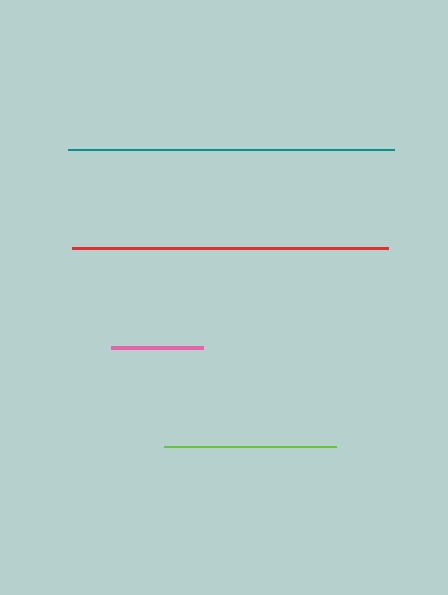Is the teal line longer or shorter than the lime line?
The teal line is longer than the lime line.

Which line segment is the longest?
The teal line is the longest at approximately 326 pixels.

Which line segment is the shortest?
The pink line is the shortest at approximately 93 pixels.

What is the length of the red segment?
The red segment is approximately 316 pixels long.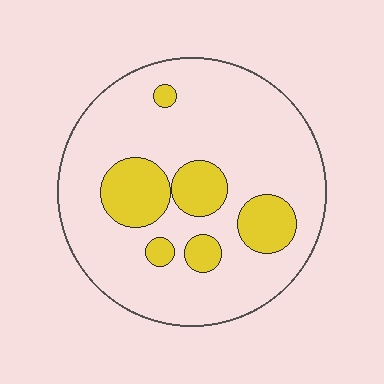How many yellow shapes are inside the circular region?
6.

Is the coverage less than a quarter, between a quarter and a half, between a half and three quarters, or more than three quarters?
Less than a quarter.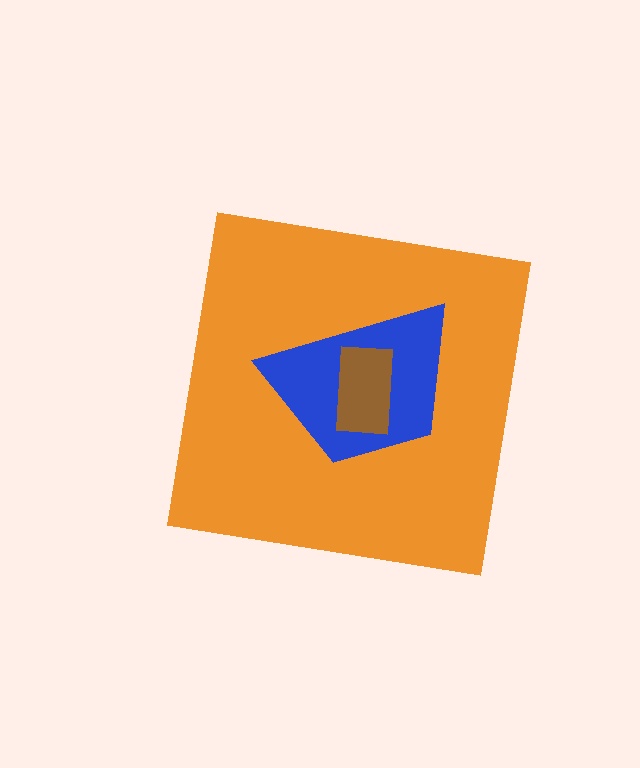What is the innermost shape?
The brown rectangle.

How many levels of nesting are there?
3.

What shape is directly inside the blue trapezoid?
The brown rectangle.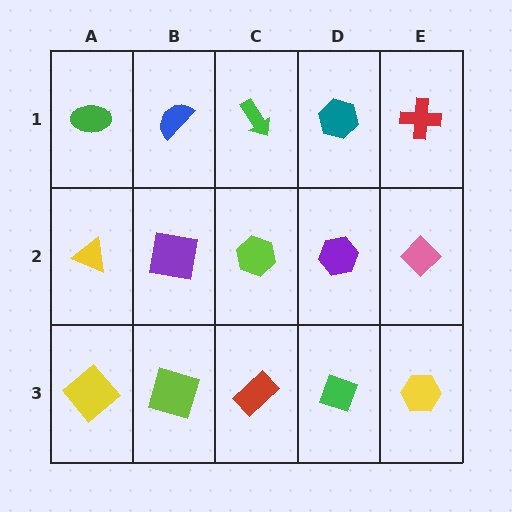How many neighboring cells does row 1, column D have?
3.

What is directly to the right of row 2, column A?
A purple square.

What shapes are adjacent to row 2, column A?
A green ellipse (row 1, column A), a yellow diamond (row 3, column A), a purple square (row 2, column B).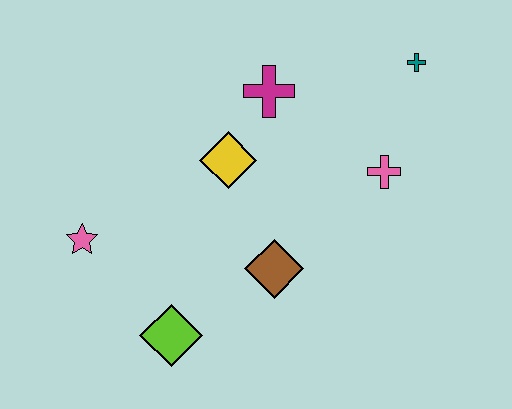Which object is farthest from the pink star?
The teal cross is farthest from the pink star.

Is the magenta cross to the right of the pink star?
Yes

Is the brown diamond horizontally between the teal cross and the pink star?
Yes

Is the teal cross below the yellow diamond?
No